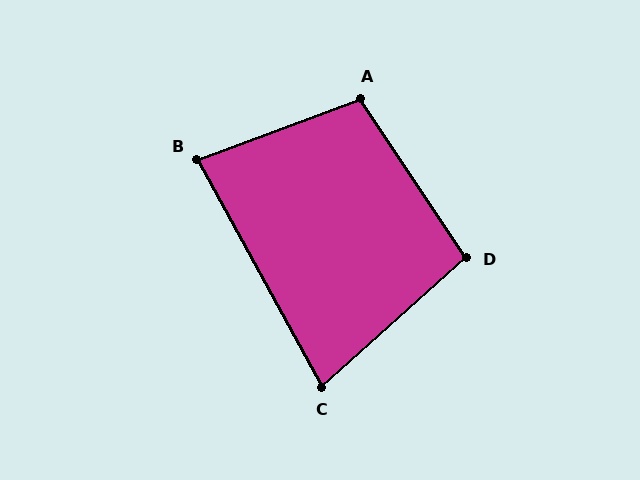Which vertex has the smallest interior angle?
C, at approximately 77 degrees.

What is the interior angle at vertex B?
Approximately 82 degrees (acute).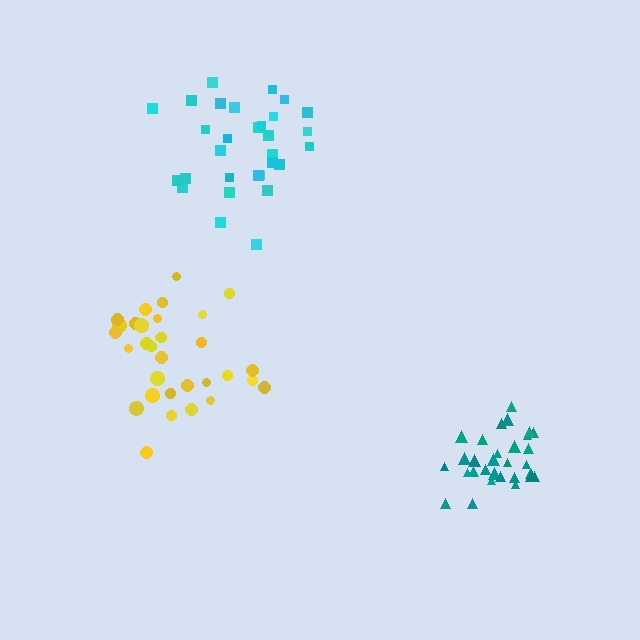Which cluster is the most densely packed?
Teal.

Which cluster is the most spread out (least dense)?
Cyan.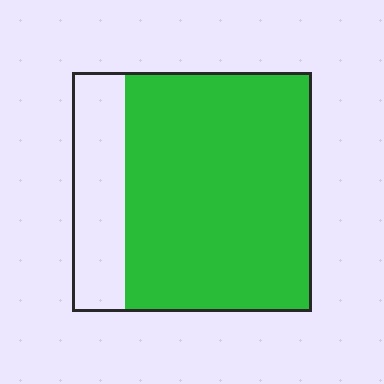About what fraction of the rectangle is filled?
About four fifths (4/5).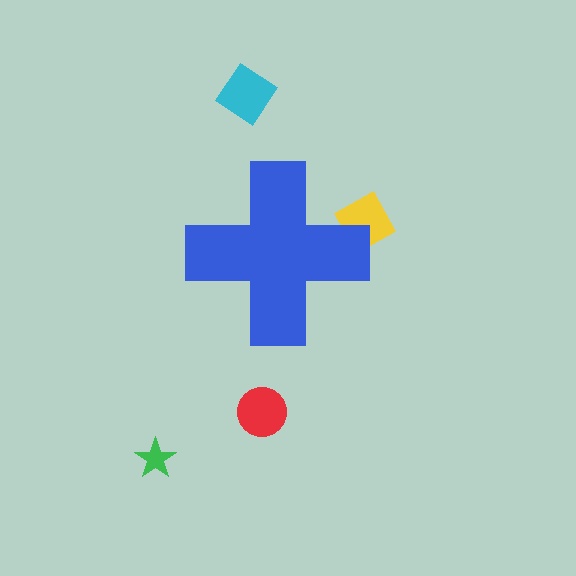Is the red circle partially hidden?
No, the red circle is fully visible.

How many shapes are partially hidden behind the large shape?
1 shape is partially hidden.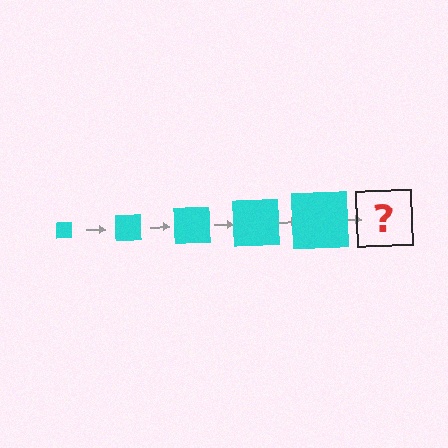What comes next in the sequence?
The next element should be a cyan square, larger than the previous one.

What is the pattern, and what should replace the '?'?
The pattern is that the square gets progressively larger each step. The '?' should be a cyan square, larger than the previous one.